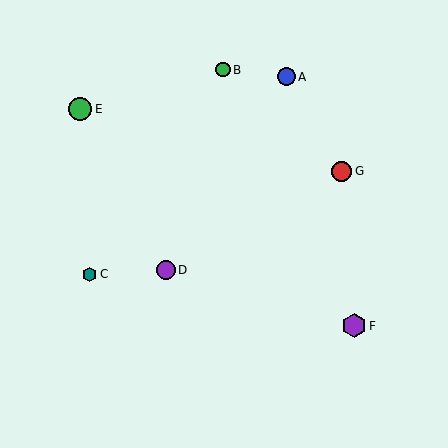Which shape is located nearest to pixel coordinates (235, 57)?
The green circle (labeled B) at (223, 70) is nearest to that location.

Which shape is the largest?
The purple hexagon (labeled F) is the largest.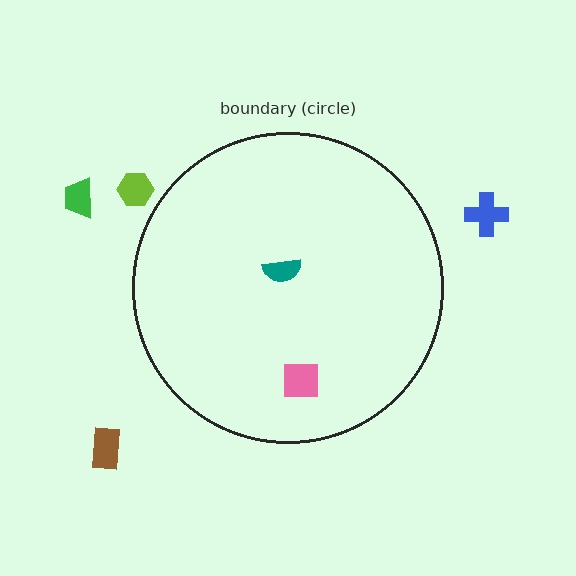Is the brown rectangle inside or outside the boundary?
Outside.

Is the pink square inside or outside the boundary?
Inside.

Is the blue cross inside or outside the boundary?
Outside.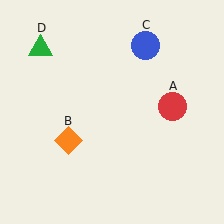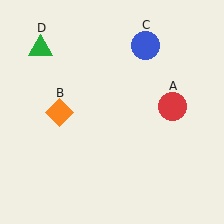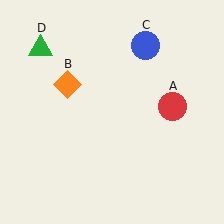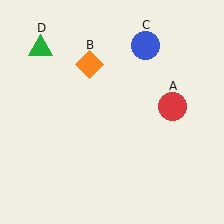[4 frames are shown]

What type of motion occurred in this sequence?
The orange diamond (object B) rotated clockwise around the center of the scene.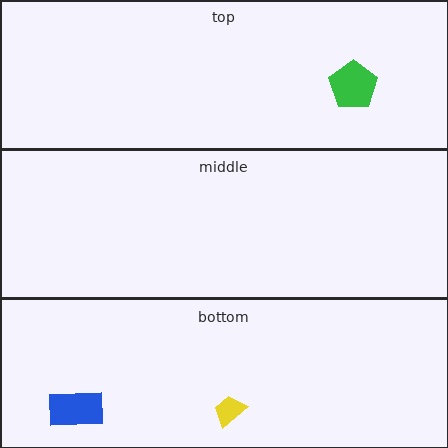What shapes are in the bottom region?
The blue rectangle, the yellow trapezoid.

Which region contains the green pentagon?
The top region.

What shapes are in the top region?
The green pentagon.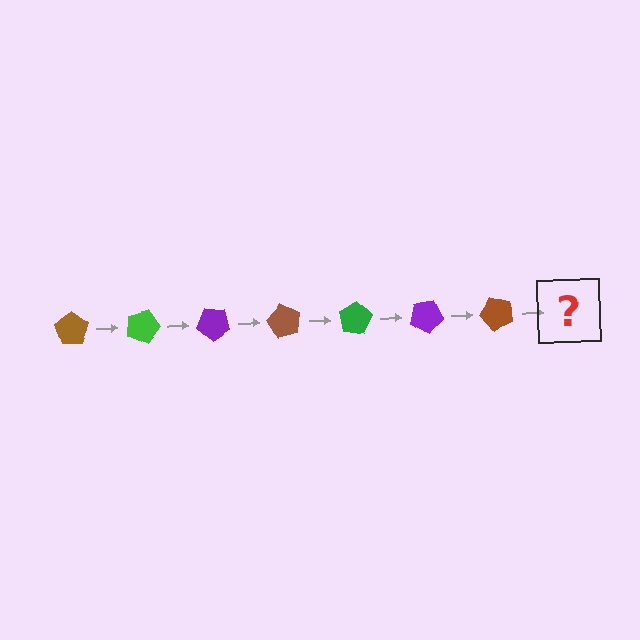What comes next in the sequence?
The next element should be a green pentagon, rotated 140 degrees from the start.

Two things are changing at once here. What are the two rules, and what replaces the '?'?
The two rules are that it rotates 20 degrees each step and the color cycles through brown, green, and purple. The '?' should be a green pentagon, rotated 140 degrees from the start.